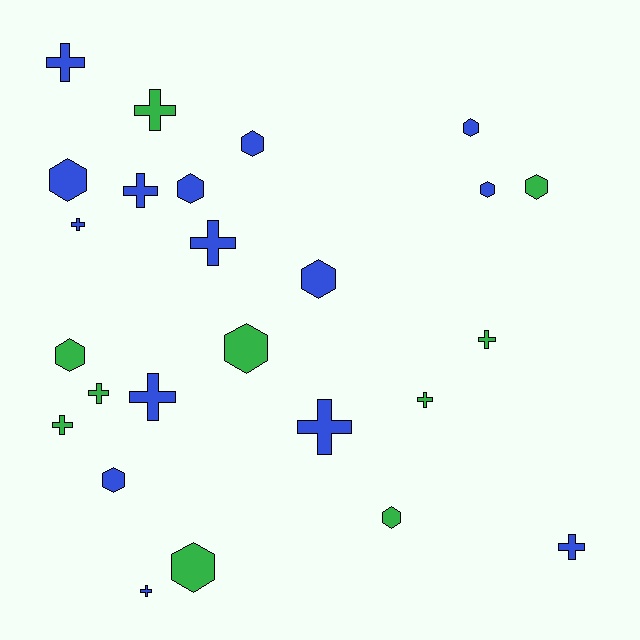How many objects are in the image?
There are 25 objects.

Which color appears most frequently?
Blue, with 15 objects.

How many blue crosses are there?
There are 8 blue crosses.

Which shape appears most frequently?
Cross, with 13 objects.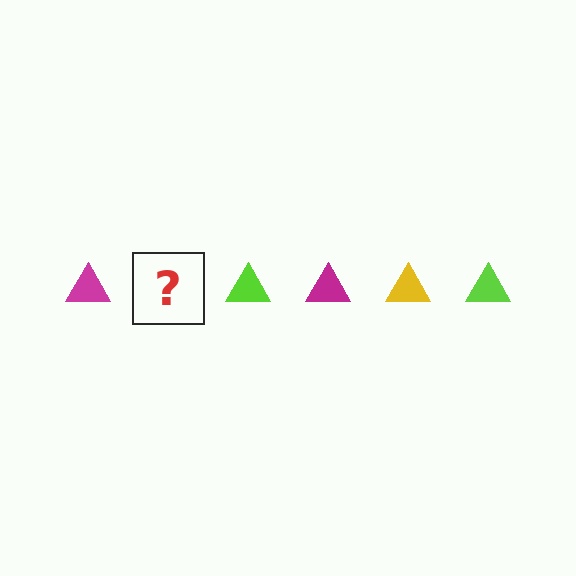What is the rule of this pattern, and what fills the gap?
The rule is that the pattern cycles through magenta, yellow, lime triangles. The gap should be filled with a yellow triangle.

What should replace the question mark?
The question mark should be replaced with a yellow triangle.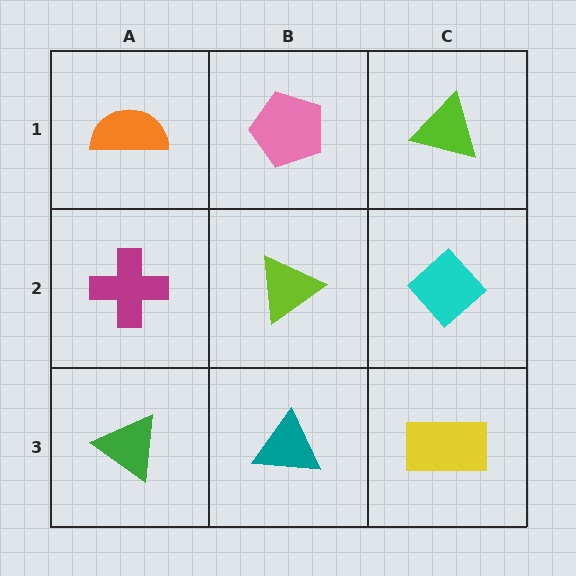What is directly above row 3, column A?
A magenta cross.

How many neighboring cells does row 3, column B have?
3.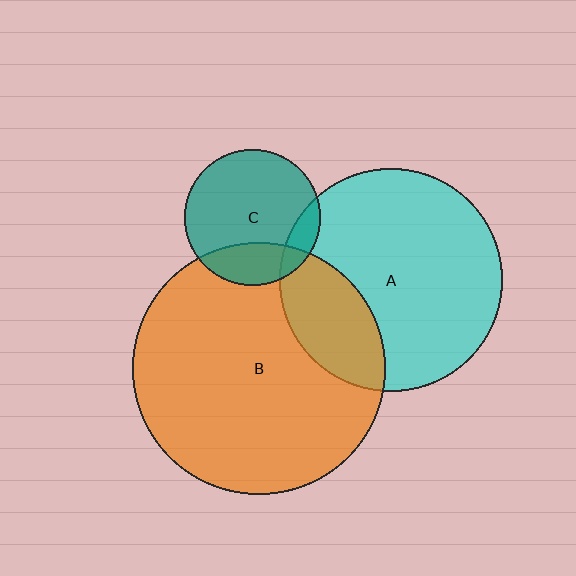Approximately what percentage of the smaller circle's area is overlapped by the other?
Approximately 25%.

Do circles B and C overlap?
Yes.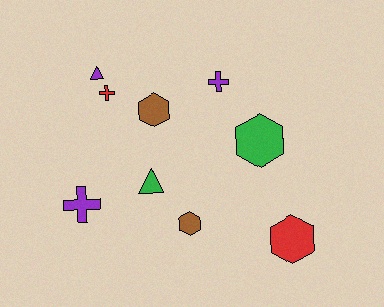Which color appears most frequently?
Purple, with 3 objects.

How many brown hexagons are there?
There are 2 brown hexagons.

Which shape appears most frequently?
Hexagon, with 4 objects.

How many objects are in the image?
There are 9 objects.